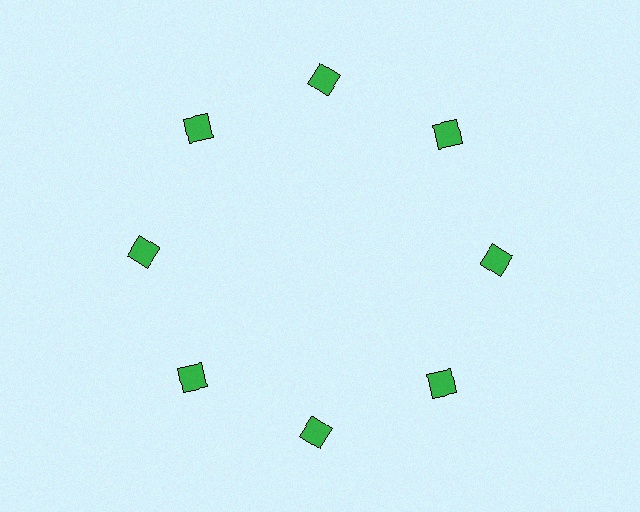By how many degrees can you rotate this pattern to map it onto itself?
The pattern maps onto itself every 45 degrees of rotation.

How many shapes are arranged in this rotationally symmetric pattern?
There are 8 shapes, arranged in 8 groups of 1.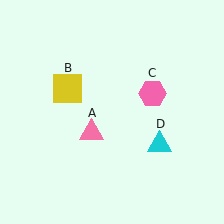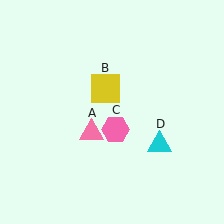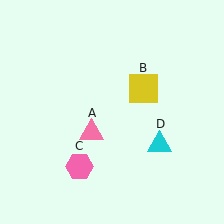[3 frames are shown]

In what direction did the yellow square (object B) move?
The yellow square (object B) moved right.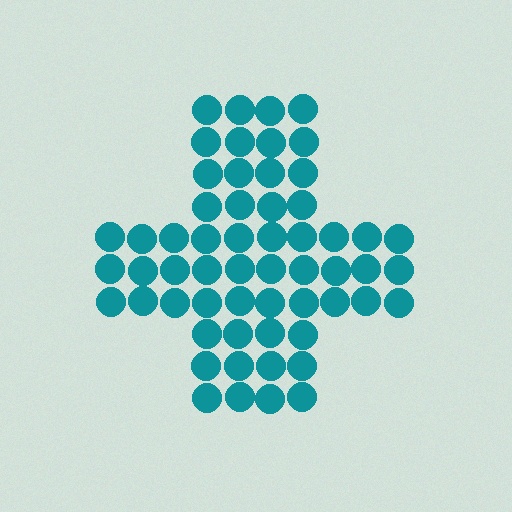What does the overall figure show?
The overall figure shows a cross.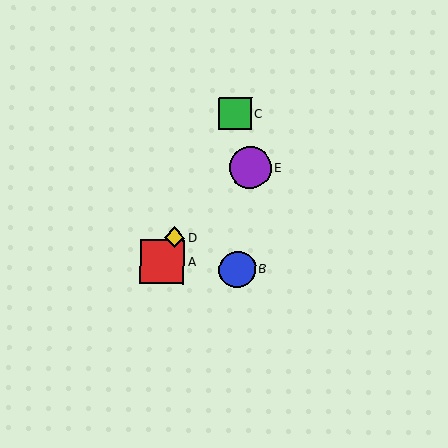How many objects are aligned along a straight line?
3 objects (A, C, D) are aligned along a straight line.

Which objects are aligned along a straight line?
Objects A, C, D are aligned along a straight line.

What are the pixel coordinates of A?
Object A is at (162, 262).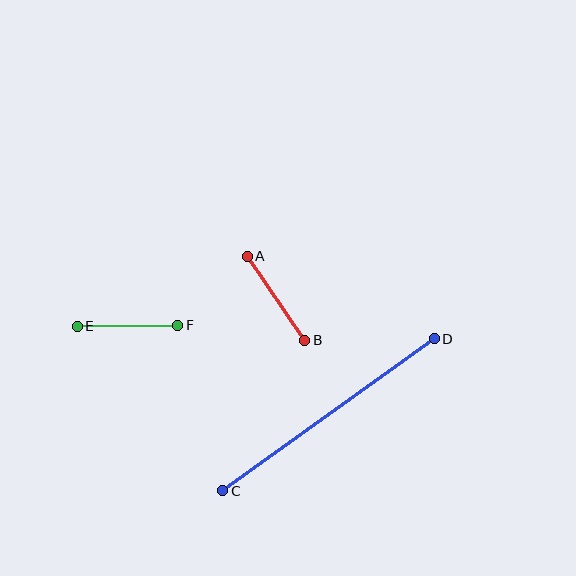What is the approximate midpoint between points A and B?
The midpoint is at approximately (276, 298) pixels.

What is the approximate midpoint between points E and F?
The midpoint is at approximately (127, 326) pixels.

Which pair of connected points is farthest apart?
Points C and D are farthest apart.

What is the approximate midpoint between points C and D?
The midpoint is at approximately (329, 415) pixels.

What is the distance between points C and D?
The distance is approximately 260 pixels.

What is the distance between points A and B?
The distance is approximately 101 pixels.